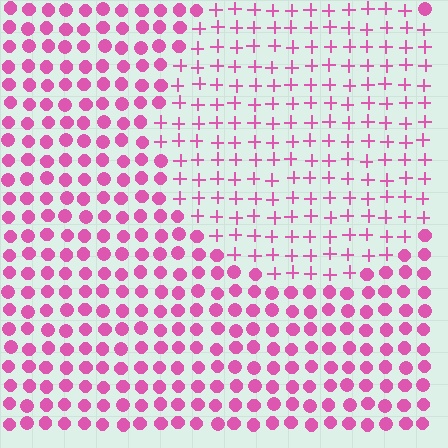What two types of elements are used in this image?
The image uses plus signs inside the circle region and circles outside it.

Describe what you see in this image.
The image is filled with small pink elements arranged in a uniform grid. A circle-shaped region contains plus signs, while the surrounding area contains circles. The boundary is defined purely by the change in element shape.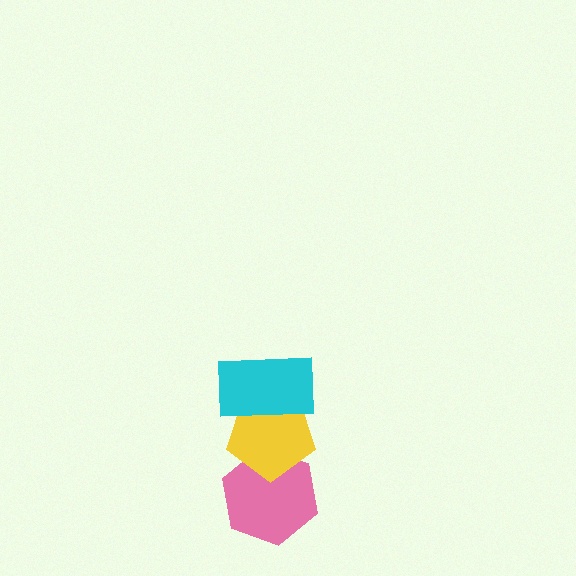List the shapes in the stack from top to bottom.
From top to bottom: the cyan rectangle, the yellow pentagon, the pink hexagon.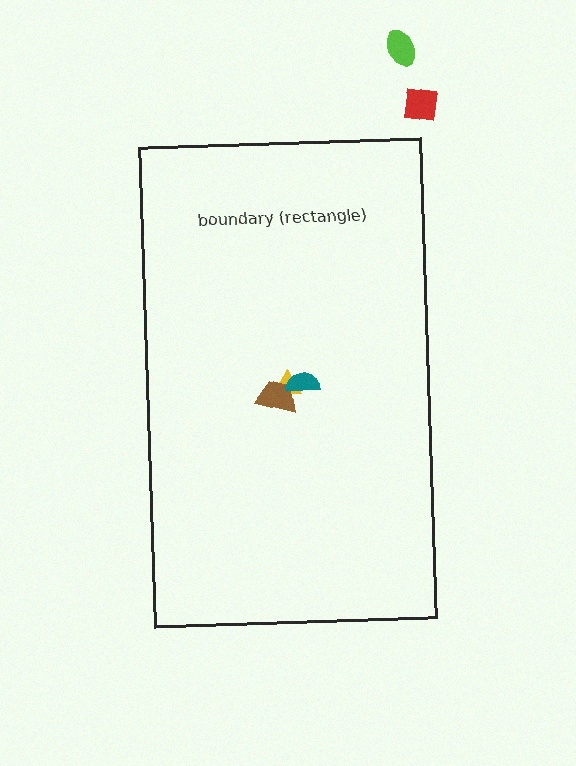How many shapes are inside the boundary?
3 inside, 2 outside.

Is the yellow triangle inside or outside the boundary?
Inside.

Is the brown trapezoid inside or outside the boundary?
Inside.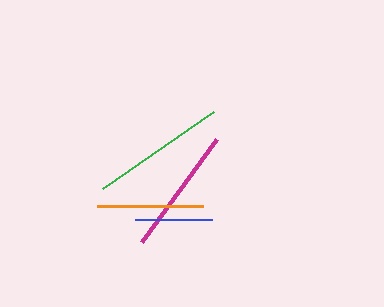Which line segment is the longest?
The green line is the longest at approximately 135 pixels.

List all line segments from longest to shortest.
From longest to shortest: green, magenta, orange, blue.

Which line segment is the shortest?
The blue line is the shortest at approximately 78 pixels.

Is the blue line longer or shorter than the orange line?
The orange line is longer than the blue line.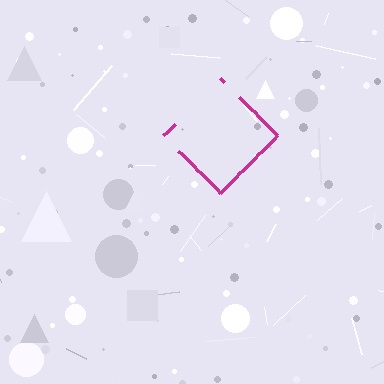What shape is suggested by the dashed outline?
The dashed outline suggests a diamond.